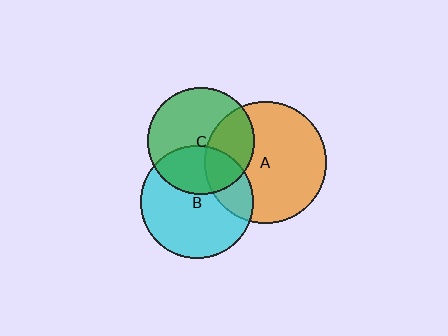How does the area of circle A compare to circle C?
Approximately 1.3 times.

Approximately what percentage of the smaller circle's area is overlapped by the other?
Approximately 35%.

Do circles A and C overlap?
Yes.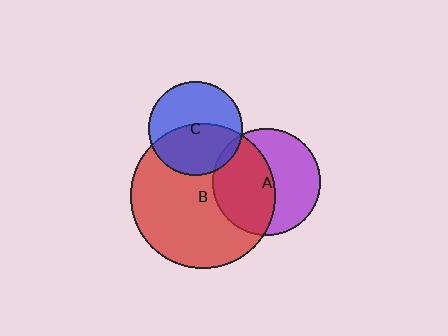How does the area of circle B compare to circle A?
Approximately 1.8 times.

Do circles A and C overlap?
Yes.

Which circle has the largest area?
Circle B (red).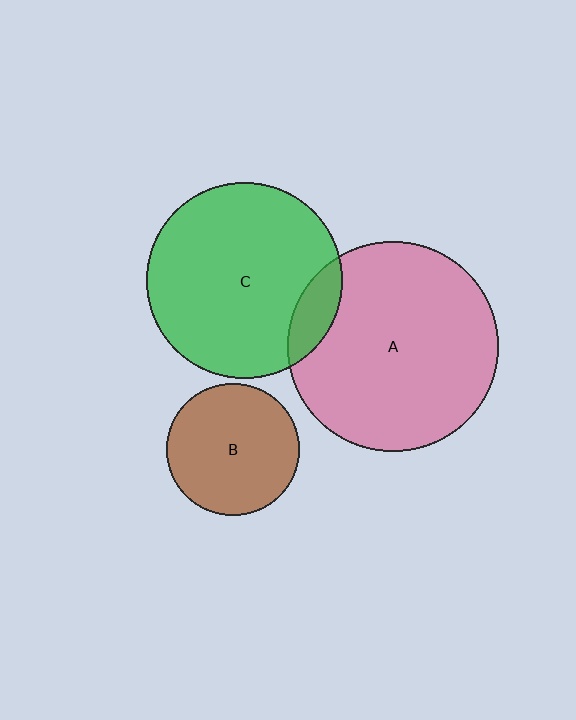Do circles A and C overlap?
Yes.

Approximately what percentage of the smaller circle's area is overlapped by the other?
Approximately 10%.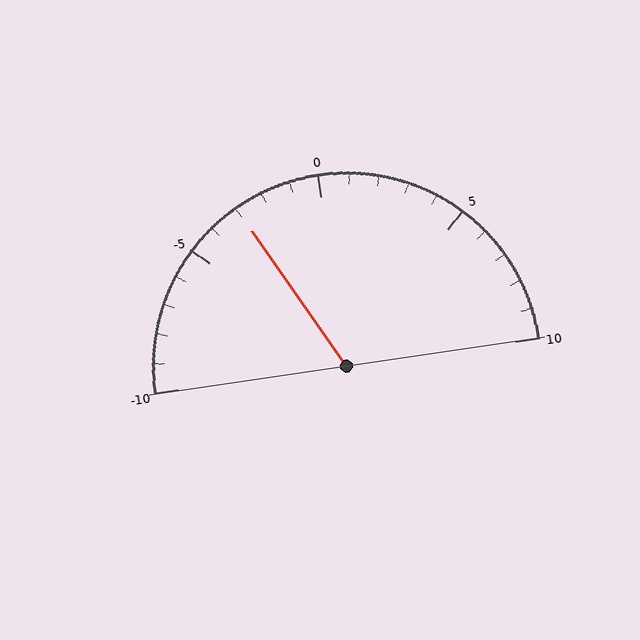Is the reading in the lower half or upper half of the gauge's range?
The reading is in the lower half of the range (-10 to 10).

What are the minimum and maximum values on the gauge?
The gauge ranges from -10 to 10.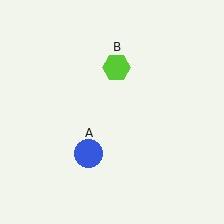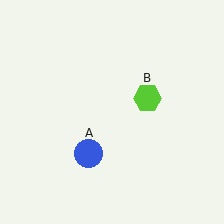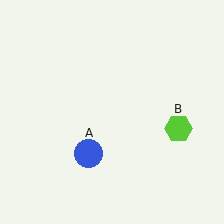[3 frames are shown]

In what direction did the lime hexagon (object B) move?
The lime hexagon (object B) moved down and to the right.